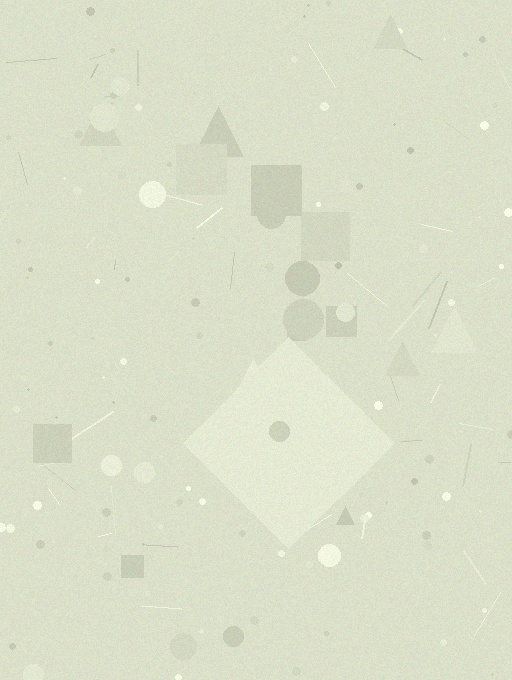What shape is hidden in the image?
A diamond is hidden in the image.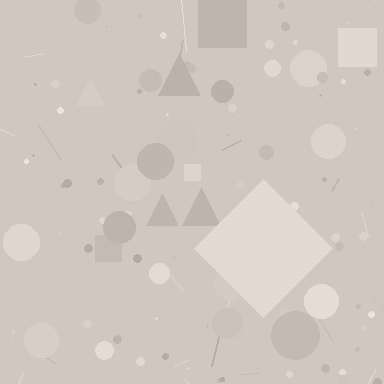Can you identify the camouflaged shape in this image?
The camouflaged shape is a diamond.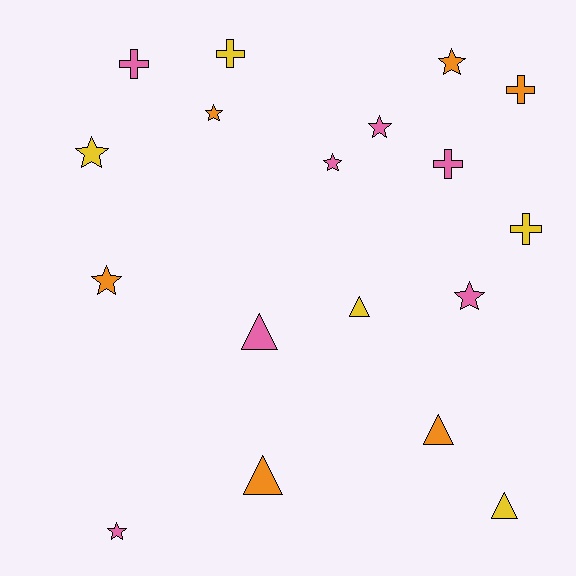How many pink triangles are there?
There is 1 pink triangle.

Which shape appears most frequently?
Star, with 8 objects.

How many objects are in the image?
There are 18 objects.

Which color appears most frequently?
Pink, with 7 objects.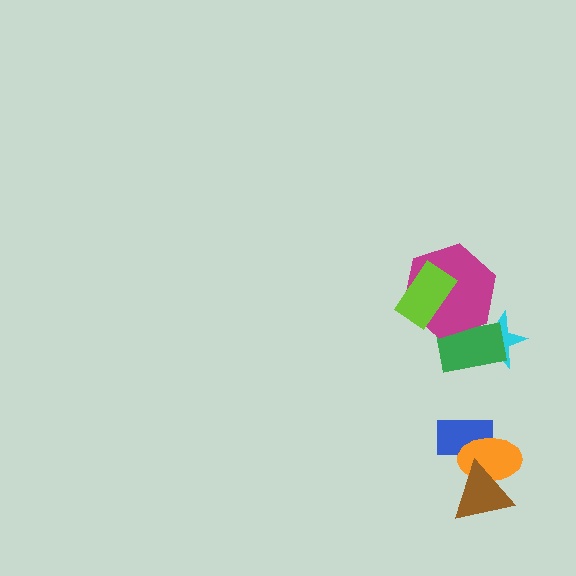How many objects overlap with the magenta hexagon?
3 objects overlap with the magenta hexagon.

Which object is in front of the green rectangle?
The magenta hexagon is in front of the green rectangle.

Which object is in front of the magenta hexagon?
The lime rectangle is in front of the magenta hexagon.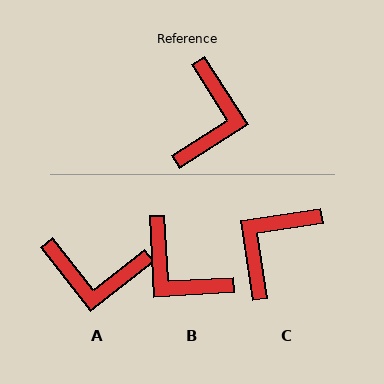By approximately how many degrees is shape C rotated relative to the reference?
Approximately 156 degrees counter-clockwise.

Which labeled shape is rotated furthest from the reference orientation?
C, about 156 degrees away.